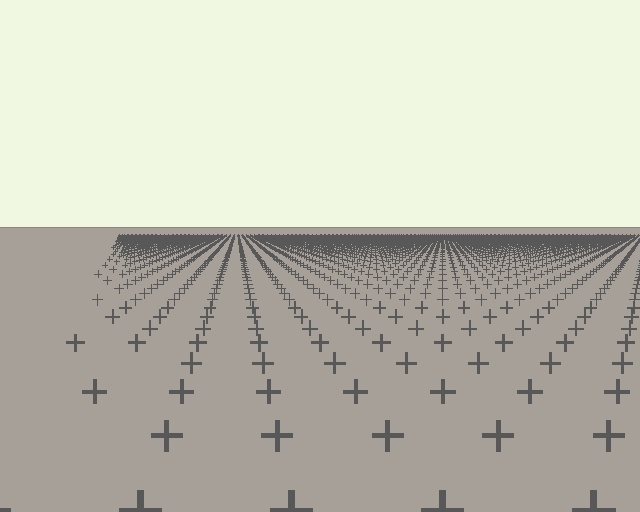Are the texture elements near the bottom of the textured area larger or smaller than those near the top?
Larger. Near the bottom, elements are closer to the viewer and appear at a bigger on-screen size.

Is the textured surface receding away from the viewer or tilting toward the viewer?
The surface is receding away from the viewer. Texture elements get smaller and denser toward the top.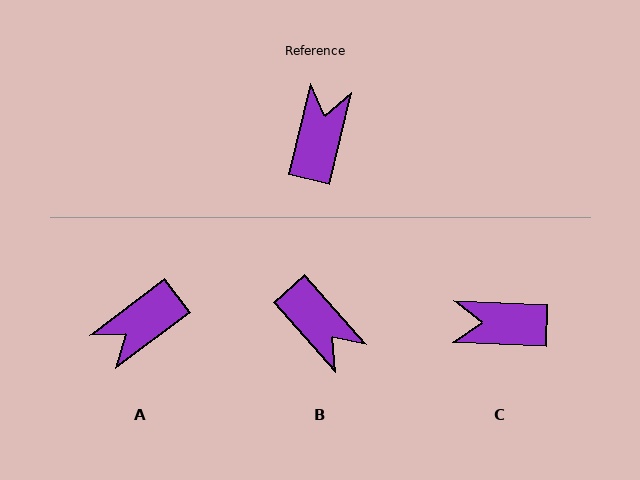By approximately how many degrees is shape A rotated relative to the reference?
Approximately 141 degrees counter-clockwise.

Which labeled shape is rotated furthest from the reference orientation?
A, about 141 degrees away.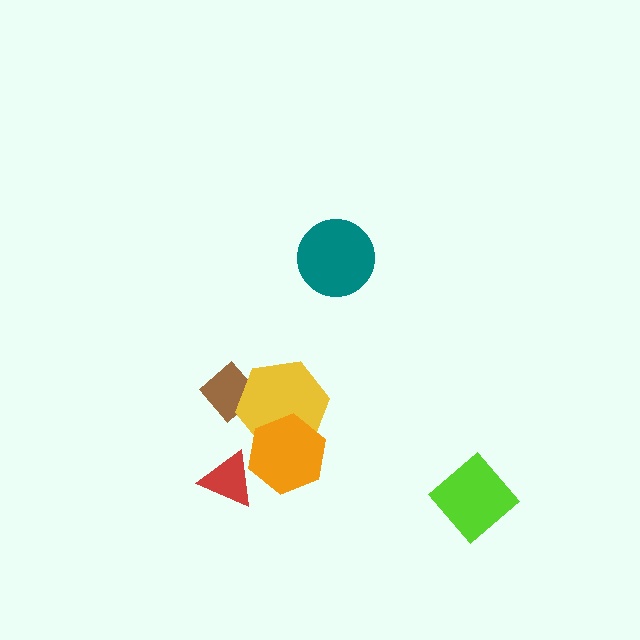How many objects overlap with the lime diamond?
0 objects overlap with the lime diamond.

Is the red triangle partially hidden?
Yes, it is partially covered by another shape.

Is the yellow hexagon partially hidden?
Yes, it is partially covered by another shape.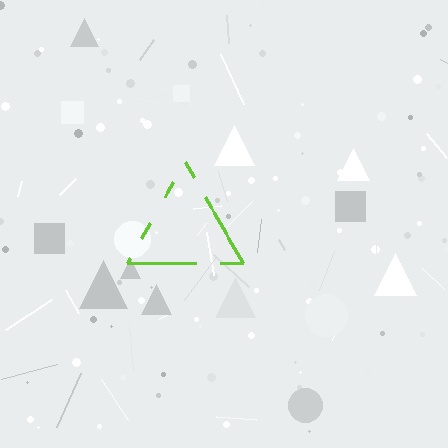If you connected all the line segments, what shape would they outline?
They would outline a triangle.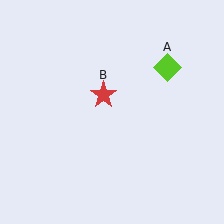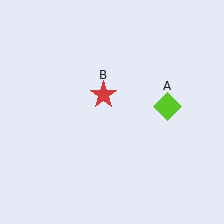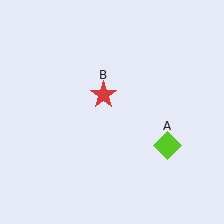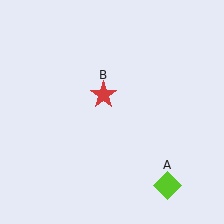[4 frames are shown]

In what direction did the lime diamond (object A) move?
The lime diamond (object A) moved down.